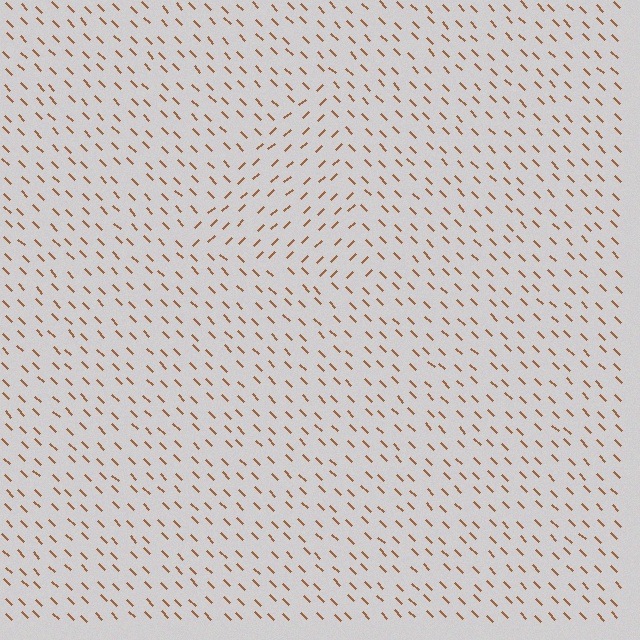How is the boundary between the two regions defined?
The boundary is defined purely by a change in line orientation (approximately 89 degrees difference). All lines are the same color and thickness.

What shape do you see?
I see a triangle.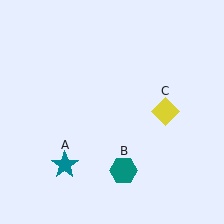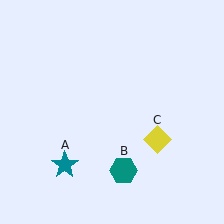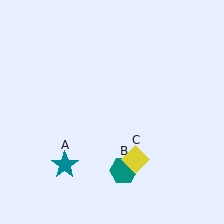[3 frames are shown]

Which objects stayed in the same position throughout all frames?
Teal star (object A) and teal hexagon (object B) remained stationary.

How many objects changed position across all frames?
1 object changed position: yellow diamond (object C).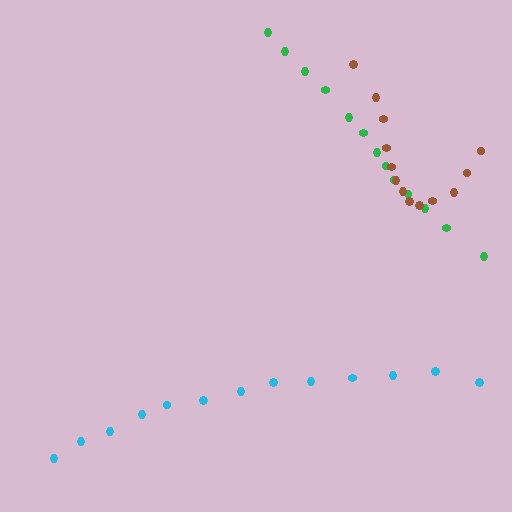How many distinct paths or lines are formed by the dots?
There are 3 distinct paths.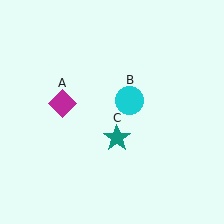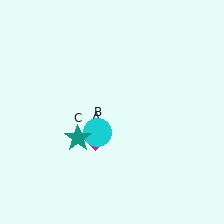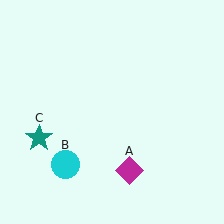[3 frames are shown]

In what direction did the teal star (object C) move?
The teal star (object C) moved left.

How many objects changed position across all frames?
3 objects changed position: magenta diamond (object A), cyan circle (object B), teal star (object C).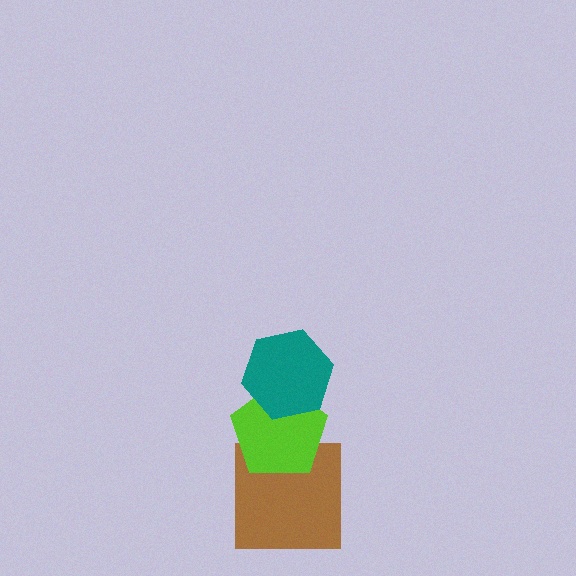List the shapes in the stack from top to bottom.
From top to bottom: the teal hexagon, the lime pentagon, the brown square.